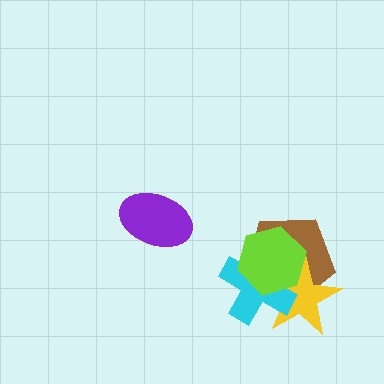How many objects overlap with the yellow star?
3 objects overlap with the yellow star.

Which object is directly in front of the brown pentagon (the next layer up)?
The yellow star is directly in front of the brown pentagon.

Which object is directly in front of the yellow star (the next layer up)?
The cyan cross is directly in front of the yellow star.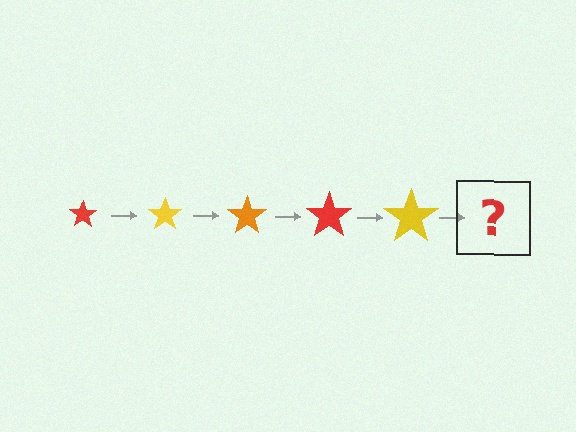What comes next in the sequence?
The next element should be an orange star, larger than the previous one.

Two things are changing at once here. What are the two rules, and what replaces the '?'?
The two rules are that the star grows larger each step and the color cycles through red, yellow, and orange. The '?' should be an orange star, larger than the previous one.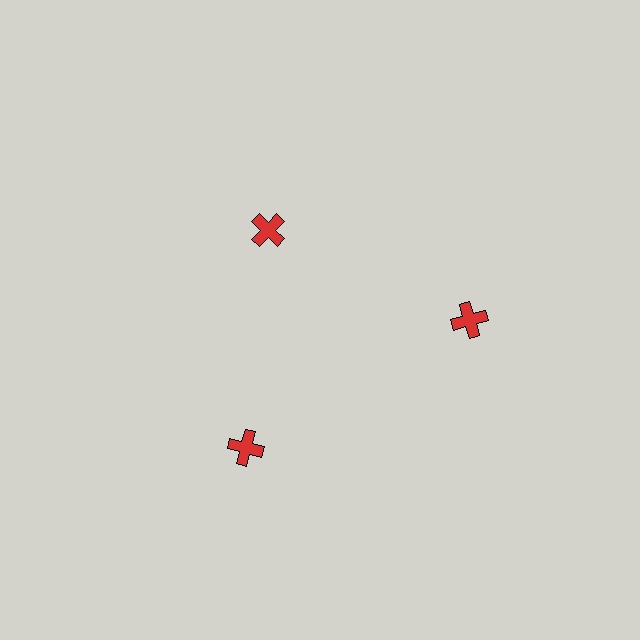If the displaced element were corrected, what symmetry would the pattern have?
It would have 3-fold rotational symmetry — the pattern would map onto itself every 120 degrees.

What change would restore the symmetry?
The symmetry would be restored by moving it outward, back onto the ring so that all 3 crosses sit at equal angles and equal distance from the center.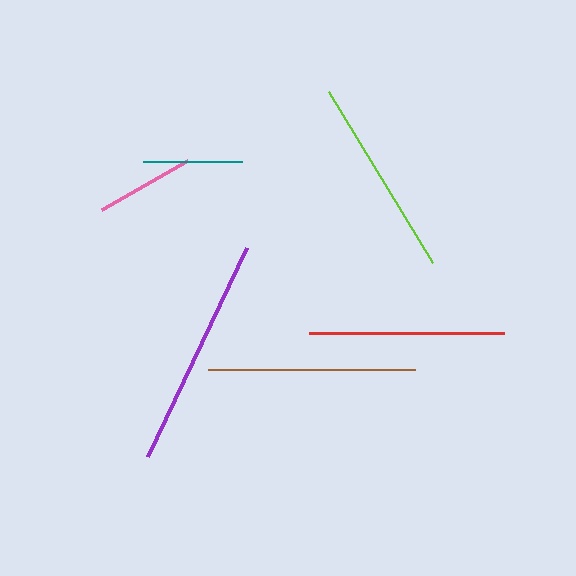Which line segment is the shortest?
The teal line is the shortest at approximately 99 pixels.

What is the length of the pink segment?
The pink segment is approximately 99 pixels long.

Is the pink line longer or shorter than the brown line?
The brown line is longer than the pink line.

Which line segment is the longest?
The purple line is the longest at approximately 232 pixels.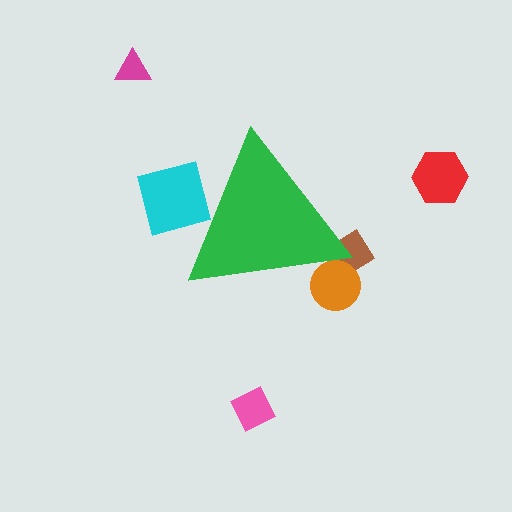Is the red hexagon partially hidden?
No, the red hexagon is fully visible.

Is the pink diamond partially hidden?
No, the pink diamond is fully visible.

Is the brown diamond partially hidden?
Yes, the brown diamond is partially hidden behind the green triangle.